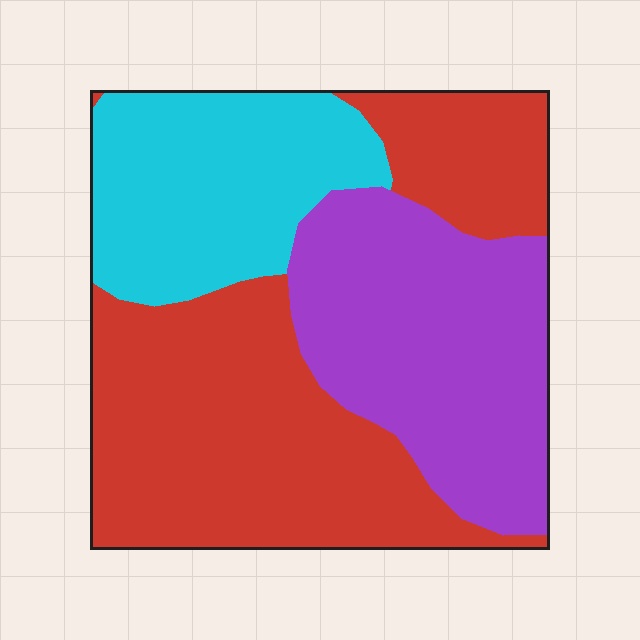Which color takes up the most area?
Red, at roughly 45%.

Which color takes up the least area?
Cyan, at roughly 25%.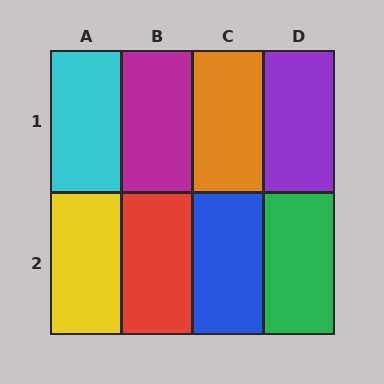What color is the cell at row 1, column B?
Magenta.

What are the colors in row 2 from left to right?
Yellow, red, blue, green.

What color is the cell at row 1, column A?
Cyan.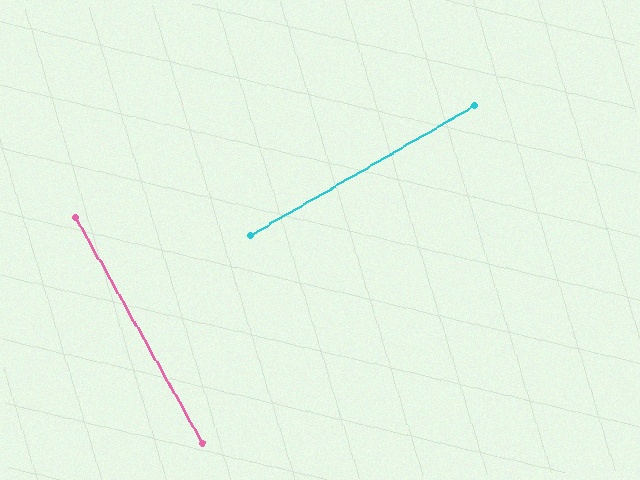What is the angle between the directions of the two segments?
Approximately 89 degrees.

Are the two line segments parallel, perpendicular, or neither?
Perpendicular — they meet at approximately 89°.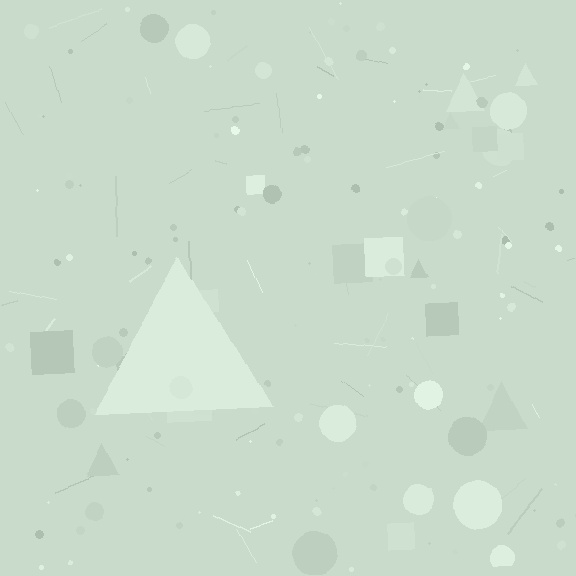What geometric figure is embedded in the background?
A triangle is embedded in the background.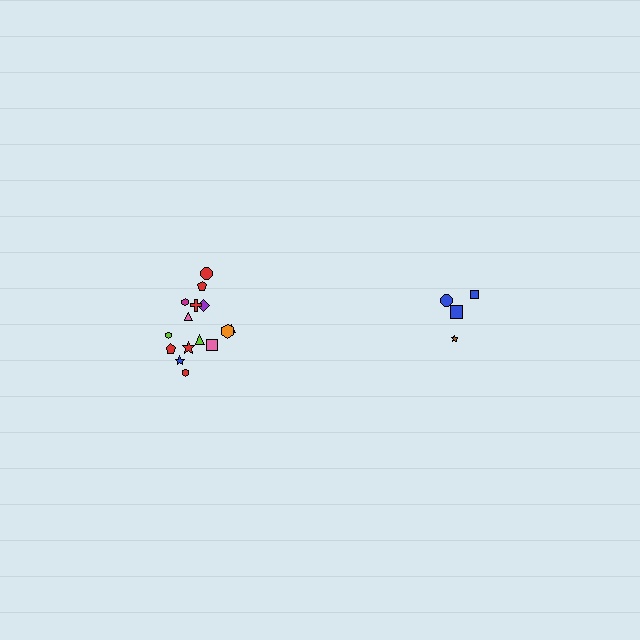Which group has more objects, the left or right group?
The left group.